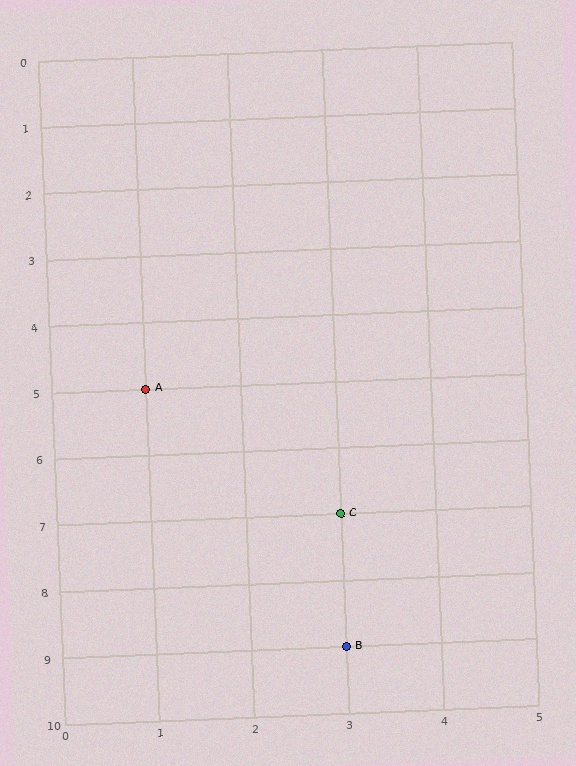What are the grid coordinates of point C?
Point C is at grid coordinates (3, 7).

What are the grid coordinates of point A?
Point A is at grid coordinates (1, 5).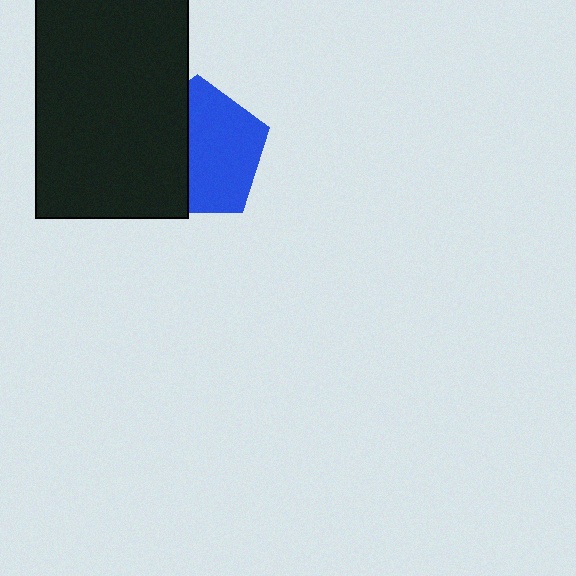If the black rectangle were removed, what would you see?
You would see the complete blue pentagon.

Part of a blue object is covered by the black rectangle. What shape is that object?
It is a pentagon.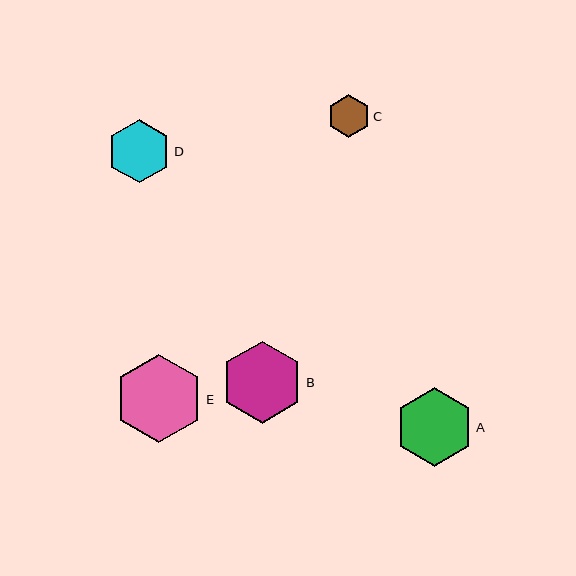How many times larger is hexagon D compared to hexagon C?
Hexagon D is approximately 1.5 times the size of hexagon C.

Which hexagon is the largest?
Hexagon E is the largest with a size of approximately 89 pixels.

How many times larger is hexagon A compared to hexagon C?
Hexagon A is approximately 1.9 times the size of hexagon C.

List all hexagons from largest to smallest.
From largest to smallest: E, B, A, D, C.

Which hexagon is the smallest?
Hexagon C is the smallest with a size of approximately 42 pixels.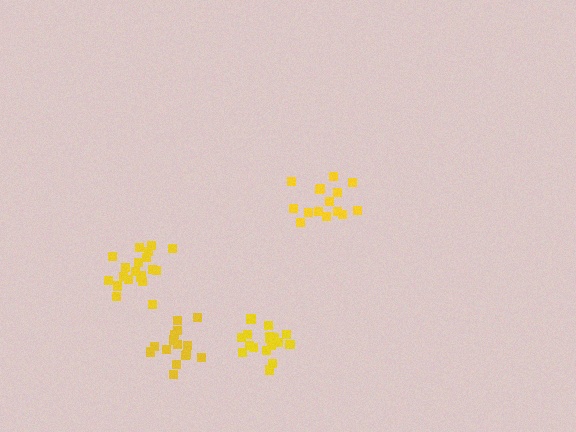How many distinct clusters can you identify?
There are 4 distinct clusters.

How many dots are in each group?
Group 1: 20 dots, Group 2: 17 dots, Group 3: 15 dots, Group 4: 15 dots (67 total).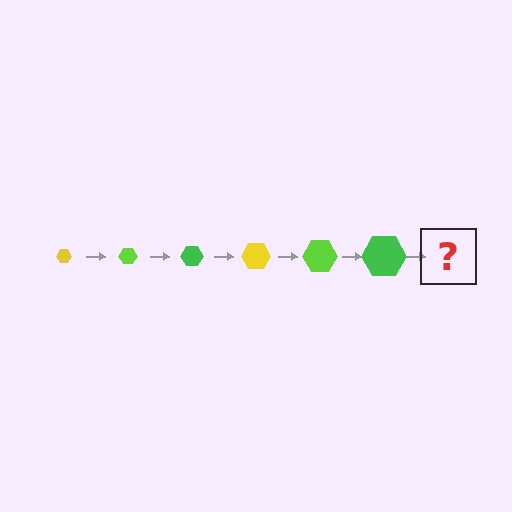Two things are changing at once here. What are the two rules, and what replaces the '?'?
The two rules are that the hexagon grows larger each step and the color cycles through yellow, lime, and green. The '?' should be a yellow hexagon, larger than the previous one.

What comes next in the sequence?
The next element should be a yellow hexagon, larger than the previous one.